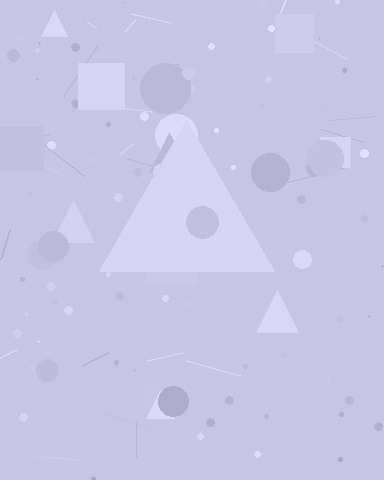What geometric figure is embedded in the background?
A triangle is embedded in the background.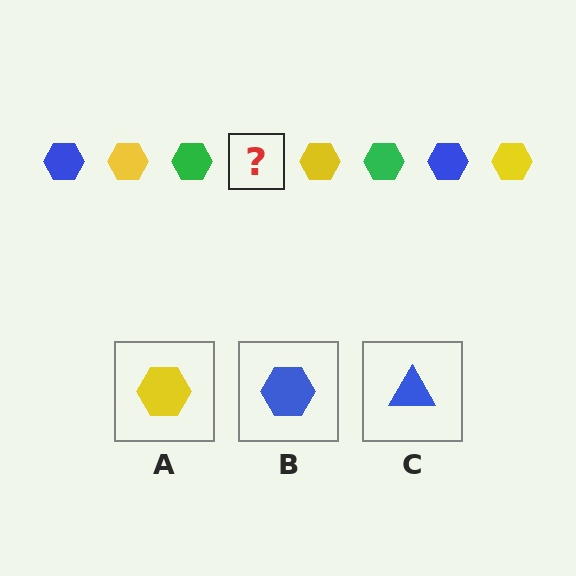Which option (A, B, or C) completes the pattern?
B.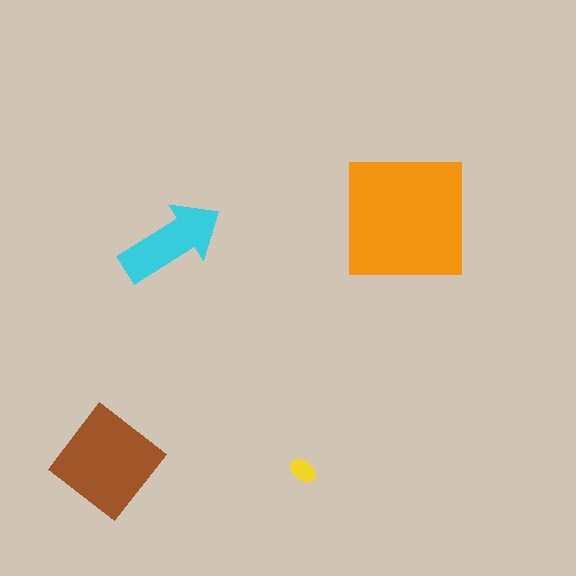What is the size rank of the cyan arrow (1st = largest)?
3rd.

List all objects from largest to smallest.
The orange square, the brown diamond, the cyan arrow, the yellow ellipse.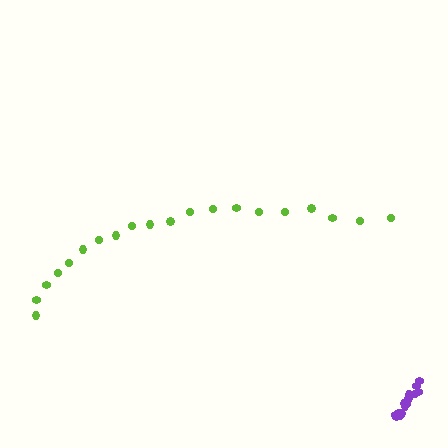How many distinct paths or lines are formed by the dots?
There are 2 distinct paths.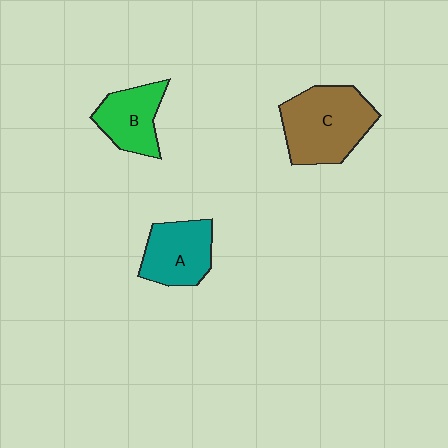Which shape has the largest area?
Shape C (brown).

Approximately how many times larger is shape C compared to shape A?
Approximately 1.4 times.